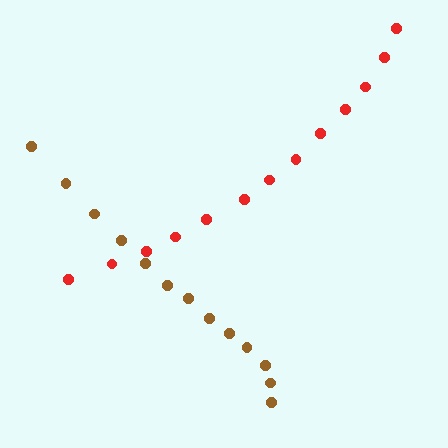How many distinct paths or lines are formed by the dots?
There are 2 distinct paths.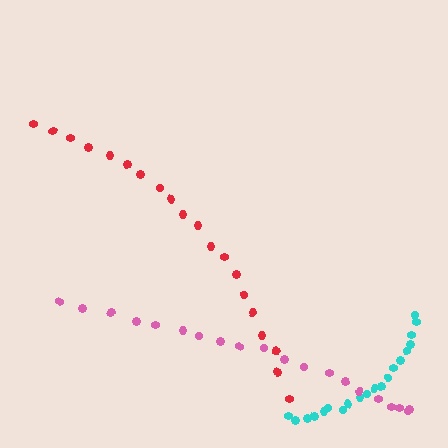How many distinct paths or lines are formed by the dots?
There are 3 distinct paths.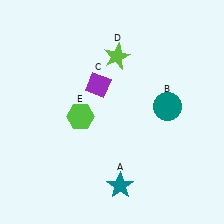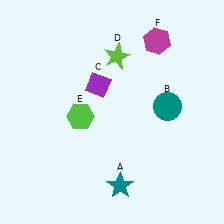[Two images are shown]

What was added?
A magenta hexagon (F) was added in Image 2.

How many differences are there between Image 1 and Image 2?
There is 1 difference between the two images.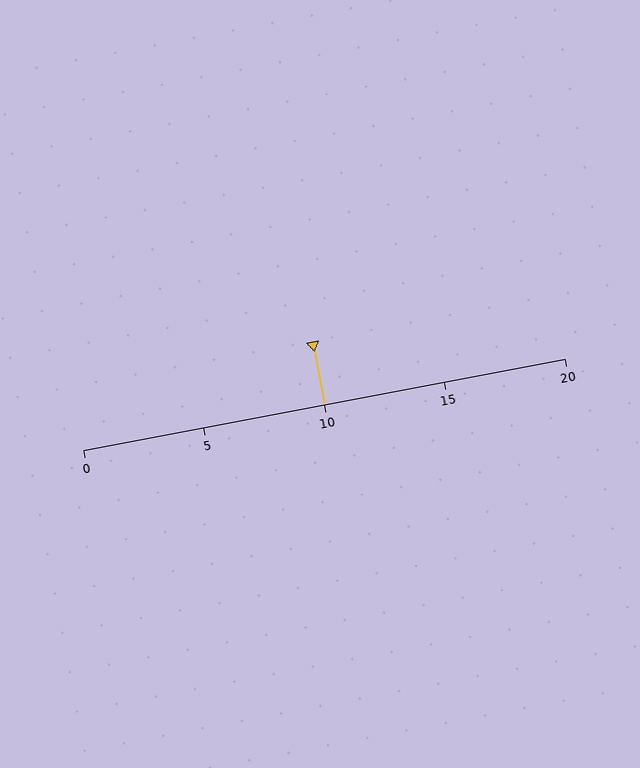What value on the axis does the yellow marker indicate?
The marker indicates approximately 10.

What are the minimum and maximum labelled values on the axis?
The axis runs from 0 to 20.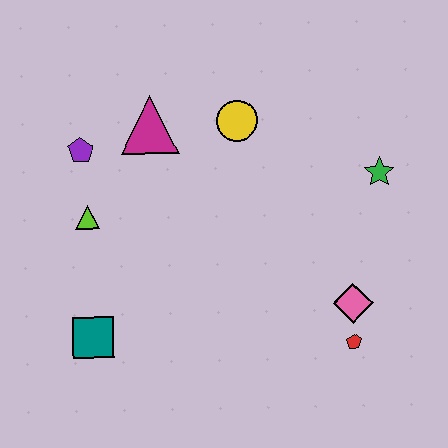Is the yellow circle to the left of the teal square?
No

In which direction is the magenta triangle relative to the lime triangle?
The magenta triangle is above the lime triangle.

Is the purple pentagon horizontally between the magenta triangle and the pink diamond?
No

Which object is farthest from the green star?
The teal square is farthest from the green star.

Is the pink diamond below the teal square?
No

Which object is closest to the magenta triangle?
The purple pentagon is closest to the magenta triangle.